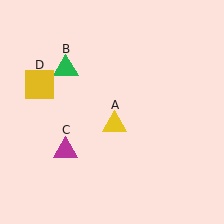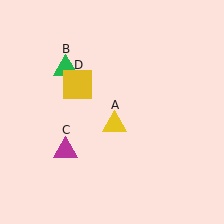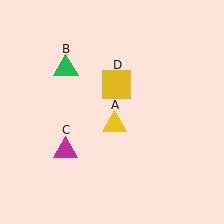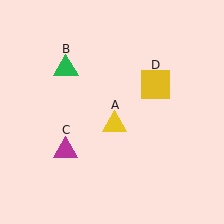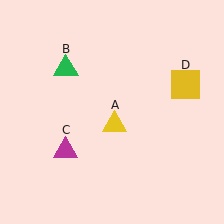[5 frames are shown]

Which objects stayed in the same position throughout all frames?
Yellow triangle (object A) and green triangle (object B) and magenta triangle (object C) remained stationary.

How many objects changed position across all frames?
1 object changed position: yellow square (object D).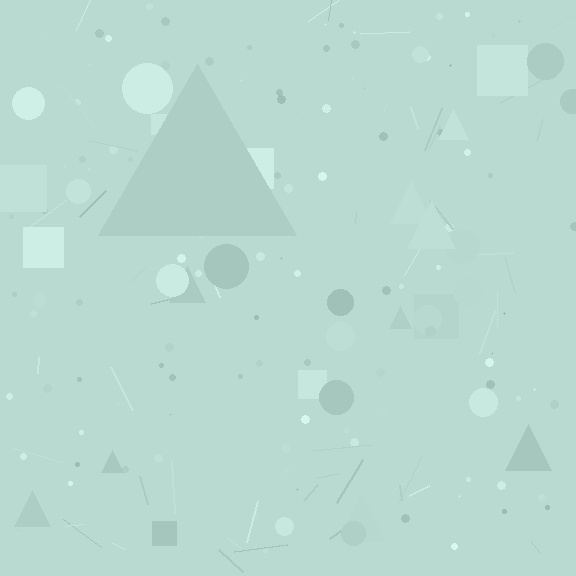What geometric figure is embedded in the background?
A triangle is embedded in the background.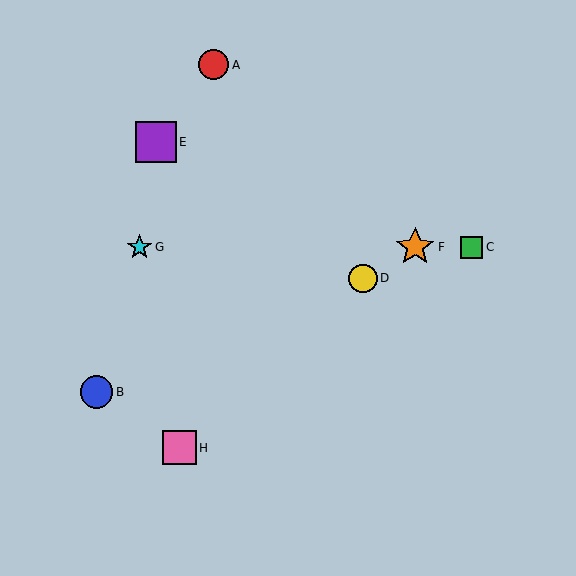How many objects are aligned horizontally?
3 objects (C, F, G) are aligned horizontally.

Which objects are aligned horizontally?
Objects C, F, G are aligned horizontally.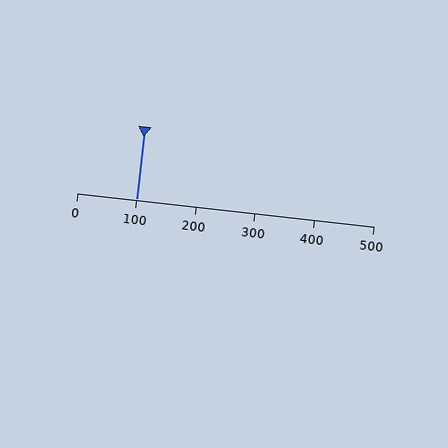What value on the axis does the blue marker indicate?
The marker indicates approximately 100.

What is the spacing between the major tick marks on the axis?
The major ticks are spaced 100 apart.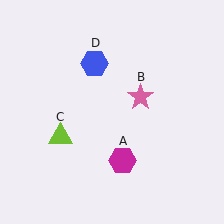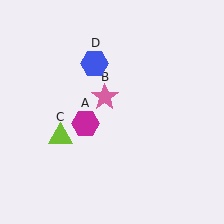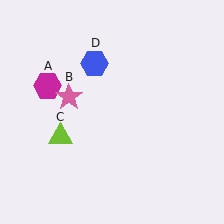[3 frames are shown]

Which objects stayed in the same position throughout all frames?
Lime triangle (object C) and blue hexagon (object D) remained stationary.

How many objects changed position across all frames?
2 objects changed position: magenta hexagon (object A), pink star (object B).